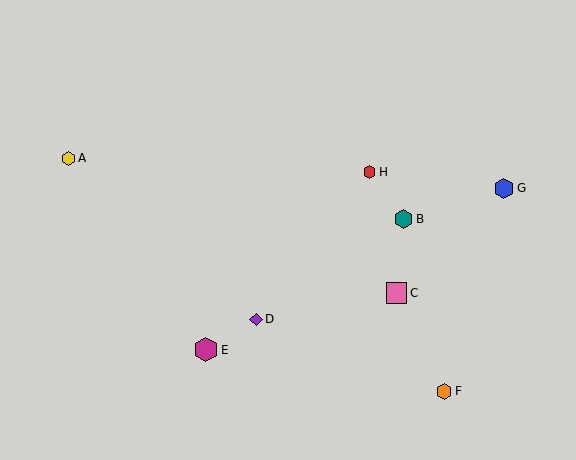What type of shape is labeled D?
Shape D is a purple diamond.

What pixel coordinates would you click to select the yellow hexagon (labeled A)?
Click at (68, 158) to select the yellow hexagon A.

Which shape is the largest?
The magenta hexagon (labeled E) is the largest.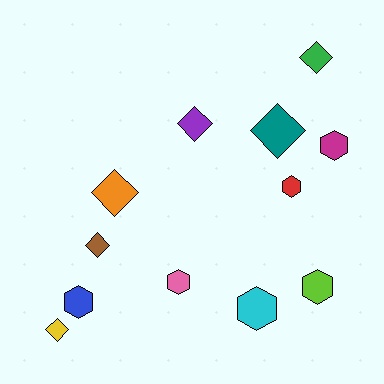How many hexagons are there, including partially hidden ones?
There are 6 hexagons.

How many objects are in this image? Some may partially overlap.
There are 12 objects.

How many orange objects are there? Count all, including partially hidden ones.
There is 1 orange object.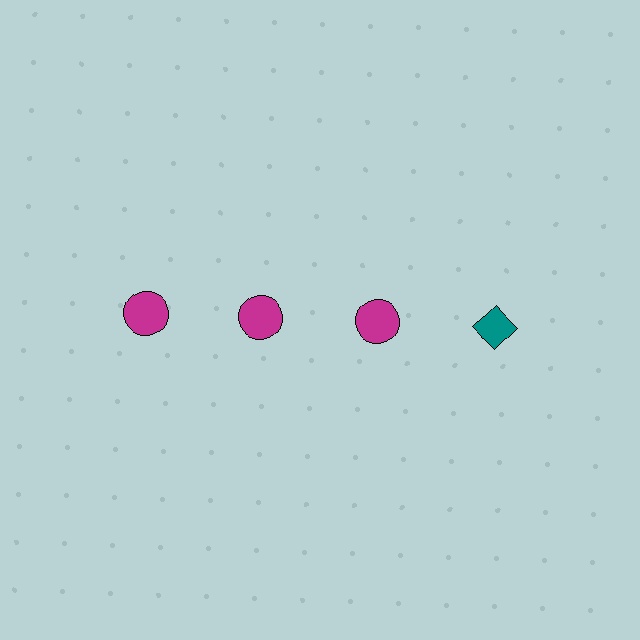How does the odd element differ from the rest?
It differs in both color (teal instead of magenta) and shape (diamond instead of circle).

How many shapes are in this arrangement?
There are 4 shapes arranged in a grid pattern.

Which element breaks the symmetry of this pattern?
The teal diamond in the top row, second from right column breaks the symmetry. All other shapes are magenta circles.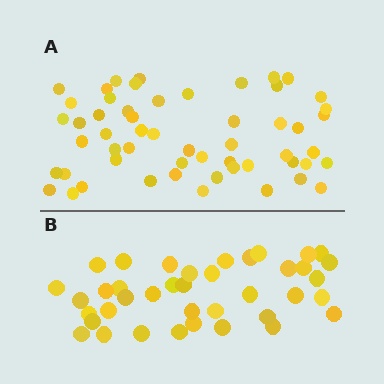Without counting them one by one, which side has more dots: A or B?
Region A (the top region) has more dots.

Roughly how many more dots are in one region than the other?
Region A has approximately 15 more dots than region B.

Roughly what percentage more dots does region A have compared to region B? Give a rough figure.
About 40% more.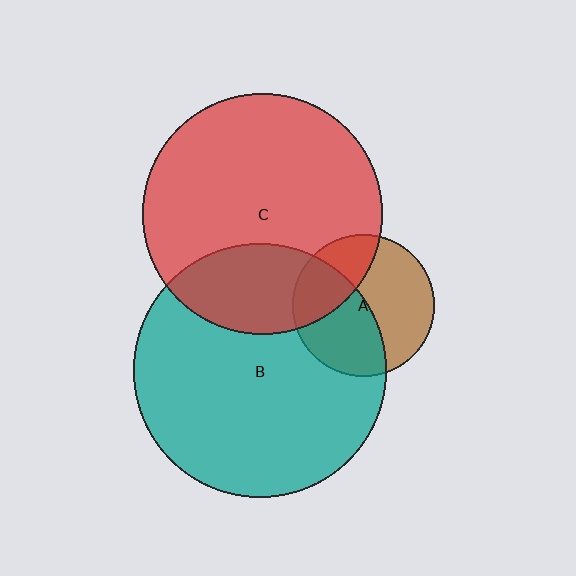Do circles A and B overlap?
Yes.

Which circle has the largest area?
Circle B (teal).